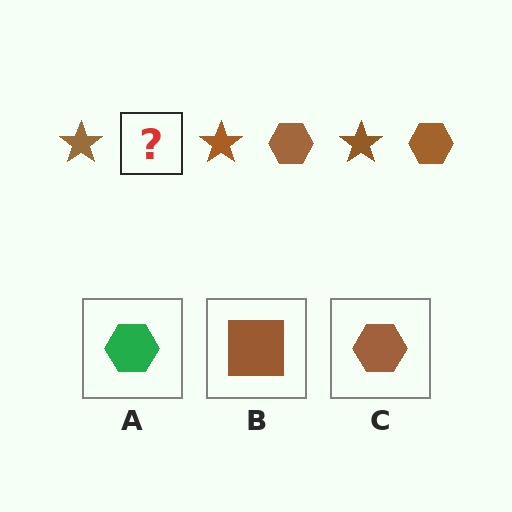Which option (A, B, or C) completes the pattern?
C.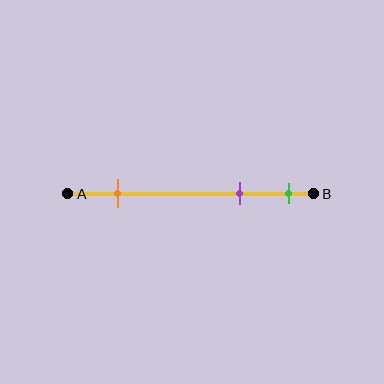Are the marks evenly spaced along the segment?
No, the marks are not evenly spaced.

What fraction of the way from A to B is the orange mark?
The orange mark is approximately 20% (0.2) of the way from A to B.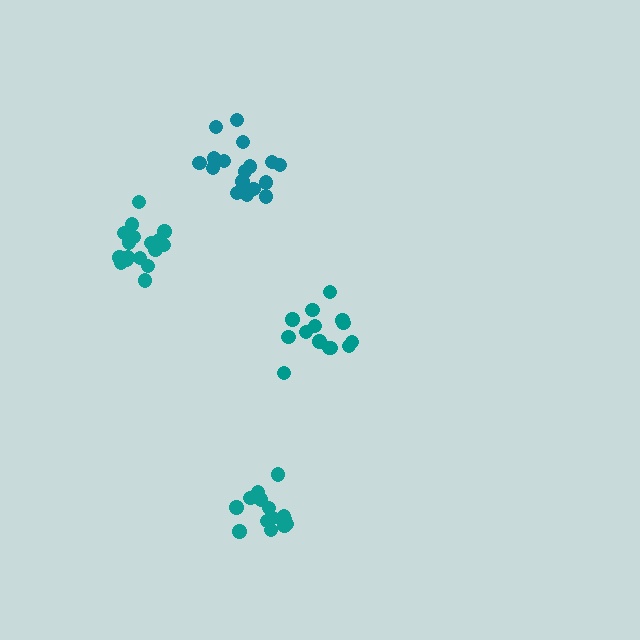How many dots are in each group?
Group 1: 14 dots, Group 2: 17 dots, Group 3: 14 dots, Group 4: 17 dots (62 total).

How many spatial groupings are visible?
There are 4 spatial groupings.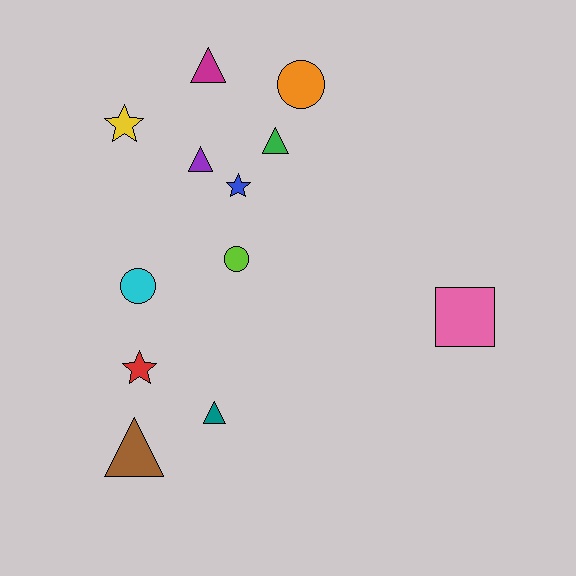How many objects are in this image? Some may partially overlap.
There are 12 objects.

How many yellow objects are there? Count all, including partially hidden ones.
There is 1 yellow object.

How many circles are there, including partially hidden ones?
There are 3 circles.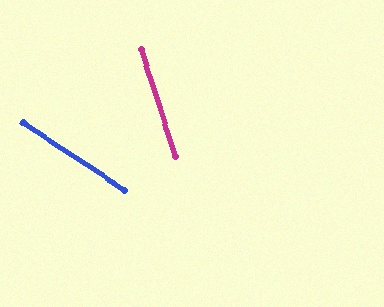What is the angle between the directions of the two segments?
Approximately 39 degrees.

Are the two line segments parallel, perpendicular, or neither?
Neither parallel nor perpendicular — they differ by about 39°.